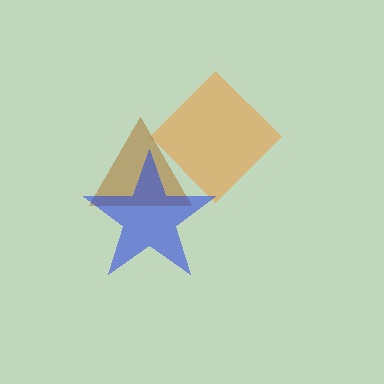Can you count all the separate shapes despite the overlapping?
Yes, there are 3 separate shapes.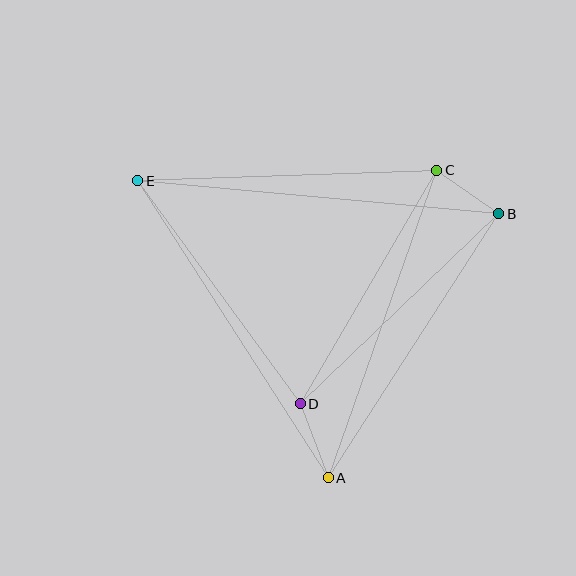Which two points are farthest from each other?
Points B and E are farthest from each other.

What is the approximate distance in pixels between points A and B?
The distance between A and B is approximately 314 pixels.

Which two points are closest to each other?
Points B and C are closest to each other.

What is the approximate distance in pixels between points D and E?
The distance between D and E is approximately 276 pixels.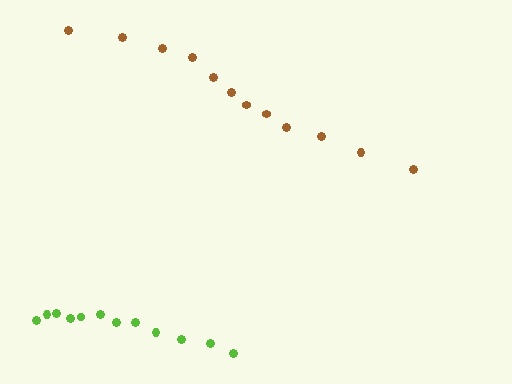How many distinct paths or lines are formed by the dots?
There are 2 distinct paths.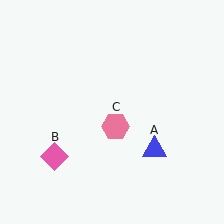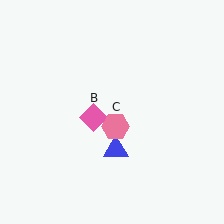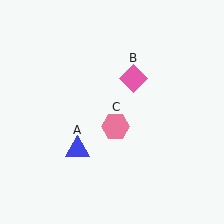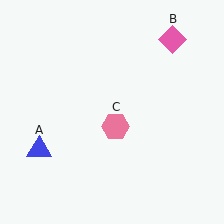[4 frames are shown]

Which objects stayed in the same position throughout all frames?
Pink hexagon (object C) remained stationary.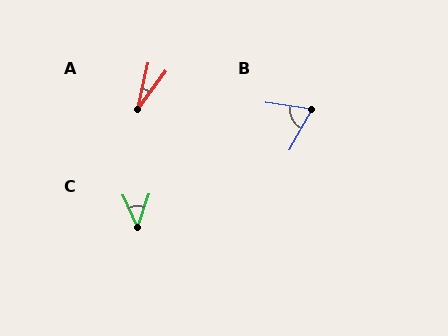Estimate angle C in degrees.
Approximately 43 degrees.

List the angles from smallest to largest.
A (23°), C (43°), B (69°).